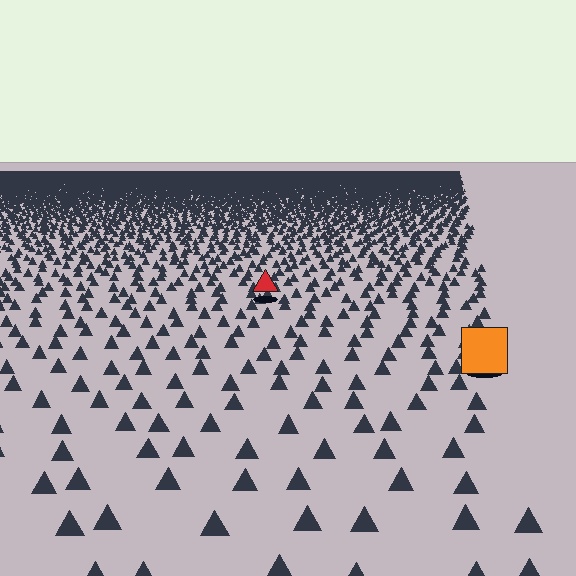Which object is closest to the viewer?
The orange square is closest. The texture marks near it are larger and more spread out.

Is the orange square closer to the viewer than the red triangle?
Yes. The orange square is closer — you can tell from the texture gradient: the ground texture is coarser near it.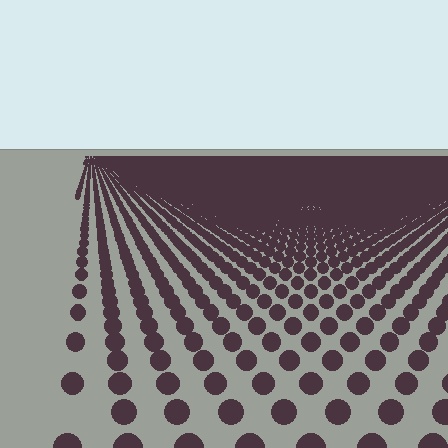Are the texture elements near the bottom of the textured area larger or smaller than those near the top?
Larger. Near the bottom, elements are closer to the viewer and appear at a bigger on-screen size.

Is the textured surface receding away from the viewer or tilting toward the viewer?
The surface is receding away from the viewer. Texture elements get smaller and denser toward the top.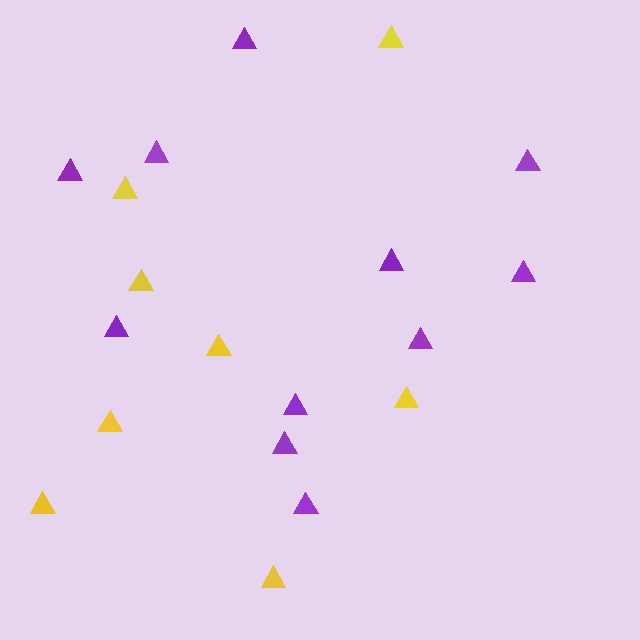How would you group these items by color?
There are 2 groups: one group of purple triangles (11) and one group of yellow triangles (8).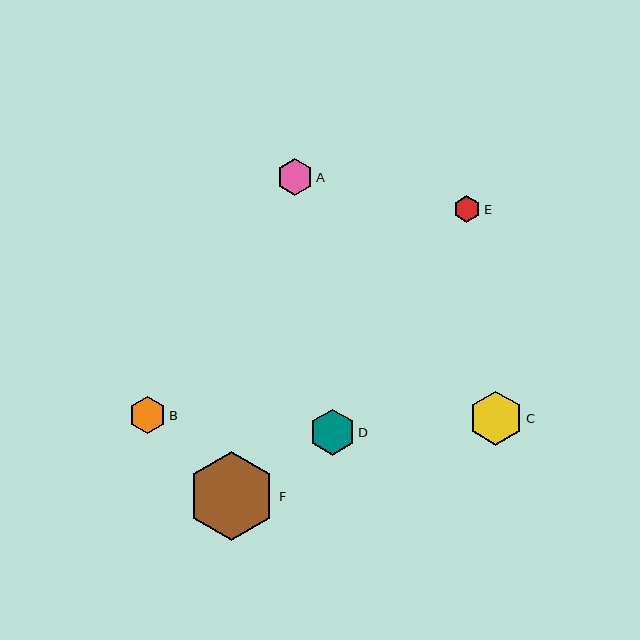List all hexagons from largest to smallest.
From largest to smallest: F, C, D, A, B, E.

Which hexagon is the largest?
Hexagon F is the largest with a size of approximately 89 pixels.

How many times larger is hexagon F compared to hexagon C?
Hexagon F is approximately 1.6 times the size of hexagon C.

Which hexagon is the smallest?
Hexagon E is the smallest with a size of approximately 27 pixels.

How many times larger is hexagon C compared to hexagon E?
Hexagon C is approximately 2.0 times the size of hexagon E.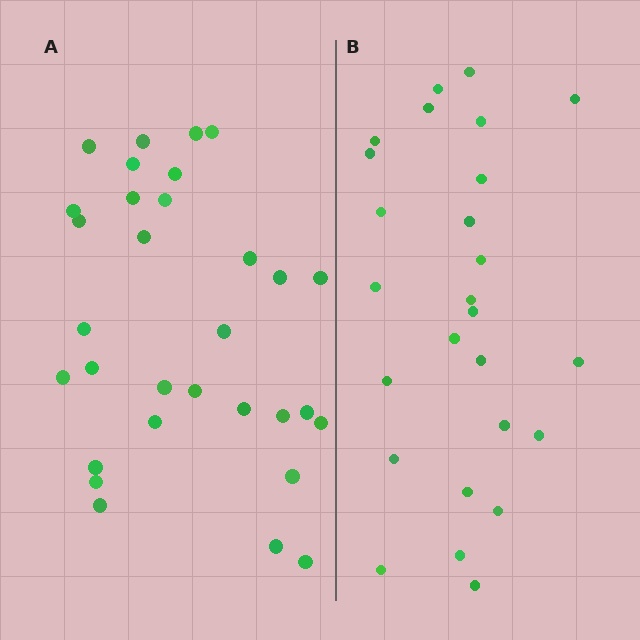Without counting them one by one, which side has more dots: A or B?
Region A (the left region) has more dots.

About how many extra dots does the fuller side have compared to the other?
Region A has about 5 more dots than region B.